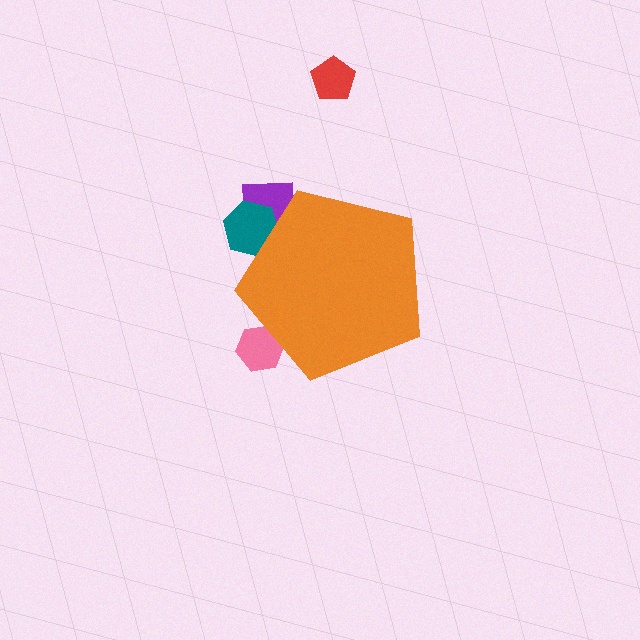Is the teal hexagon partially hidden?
Yes, the teal hexagon is partially hidden behind the orange pentagon.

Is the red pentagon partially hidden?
No, the red pentagon is fully visible.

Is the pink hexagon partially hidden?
Yes, the pink hexagon is partially hidden behind the orange pentagon.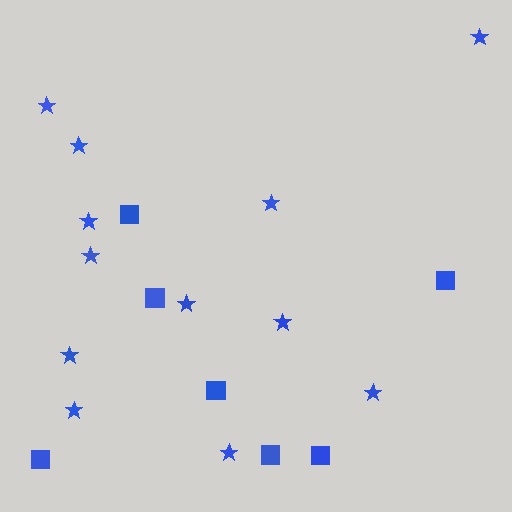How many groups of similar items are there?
There are 2 groups: one group of squares (7) and one group of stars (12).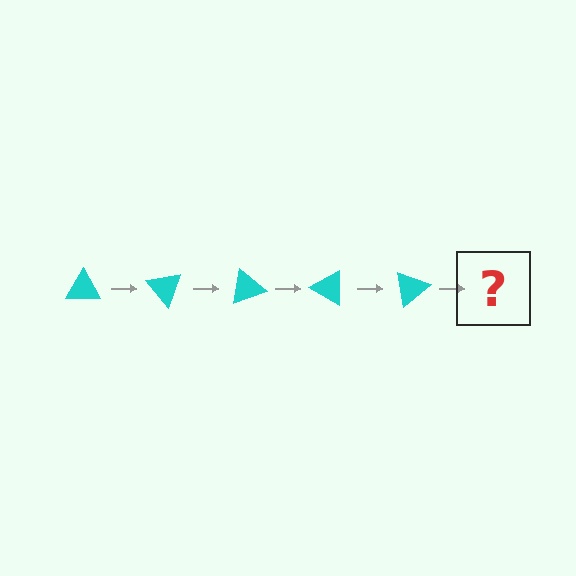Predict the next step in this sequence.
The next step is a cyan triangle rotated 250 degrees.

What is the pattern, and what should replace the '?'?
The pattern is that the triangle rotates 50 degrees each step. The '?' should be a cyan triangle rotated 250 degrees.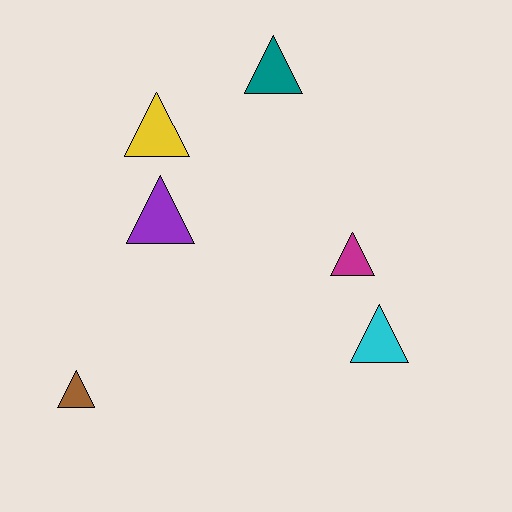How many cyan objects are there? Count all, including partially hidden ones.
There is 1 cyan object.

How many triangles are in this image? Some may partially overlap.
There are 6 triangles.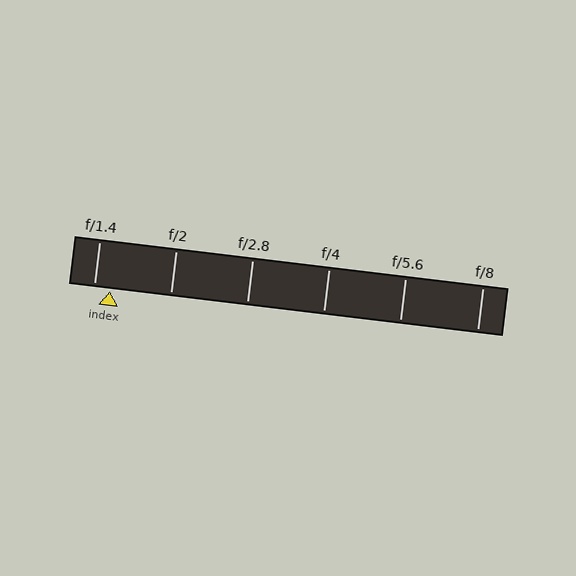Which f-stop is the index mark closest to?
The index mark is closest to f/1.4.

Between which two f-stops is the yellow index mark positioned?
The index mark is between f/1.4 and f/2.